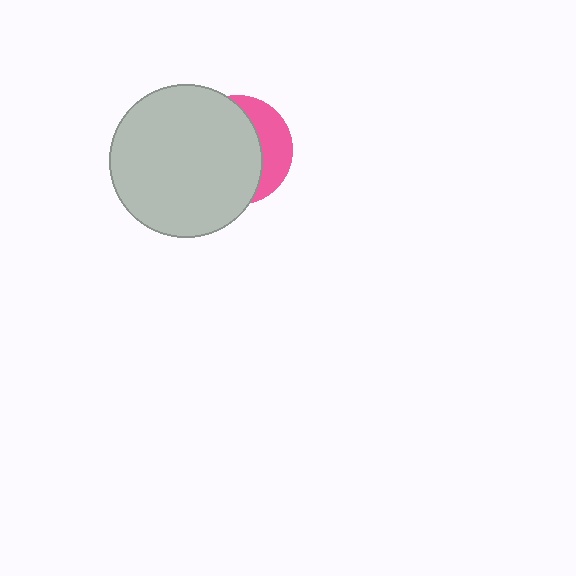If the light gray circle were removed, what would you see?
You would see the complete pink circle.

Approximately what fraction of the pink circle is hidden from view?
Roughly 70% of the pink circle is hidden behind the light gray circle.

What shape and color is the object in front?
The object in front is a light gray circle.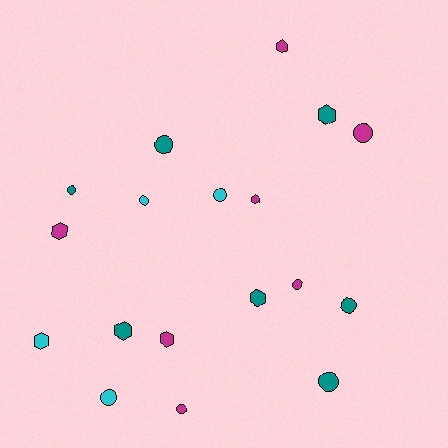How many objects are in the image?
There are 18 objects.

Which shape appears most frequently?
Circle, with 10 objects.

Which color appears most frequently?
Teal, with 7 objects.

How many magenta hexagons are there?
There are 4 magenta hexagons.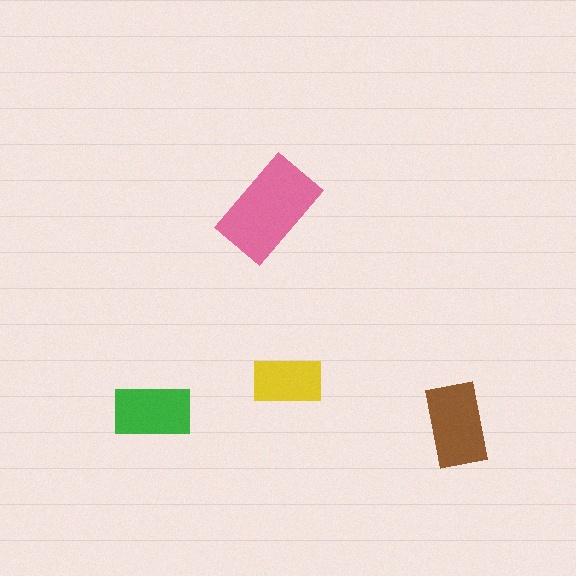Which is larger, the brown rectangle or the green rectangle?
The brown one.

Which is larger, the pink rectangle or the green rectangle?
The pink one.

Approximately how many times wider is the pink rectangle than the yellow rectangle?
About 1.5 times wider.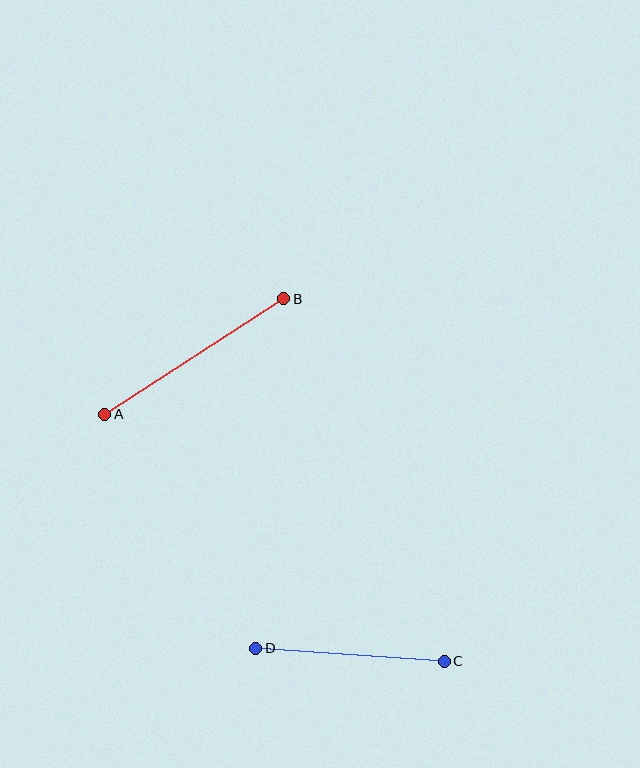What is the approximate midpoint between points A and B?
The midpoint is at approximately (194, 357) pixels.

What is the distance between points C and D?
The distance is approximately 189 pixels.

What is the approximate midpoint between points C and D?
The midpoint is at approximately (350, 655) pixels.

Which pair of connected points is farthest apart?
Points A and B are farthest apart.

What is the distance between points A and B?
The distance is approximately 213 pixels.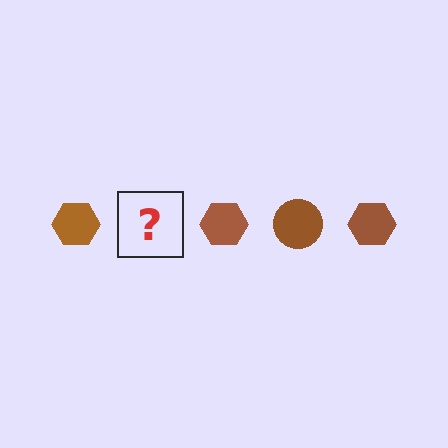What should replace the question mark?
The question mark should be replaced with a brown circle.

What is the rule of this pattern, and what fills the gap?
The rule is that the pattern cycles through hexagon, circle shapes in brown. The gap should be filled with a brown circle.